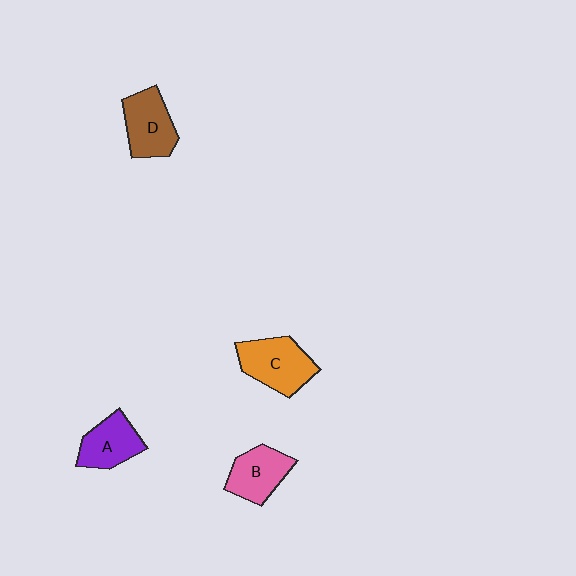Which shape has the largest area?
Shape C (orange).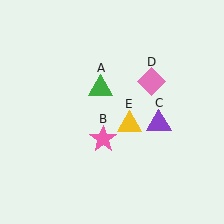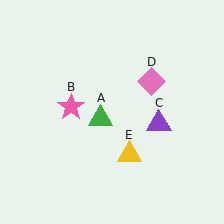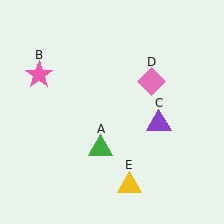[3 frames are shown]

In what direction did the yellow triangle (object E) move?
The yellow triangle (object E) moved down.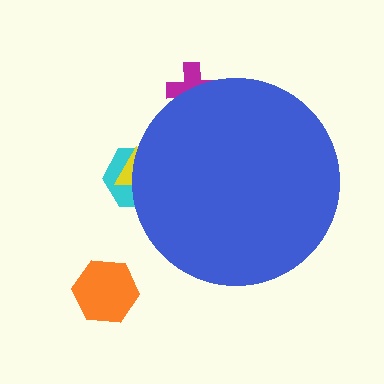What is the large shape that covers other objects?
A blue circle.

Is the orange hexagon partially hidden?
No, the orange hexagon is fully visible.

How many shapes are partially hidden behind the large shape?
3 shapes are partially hidden.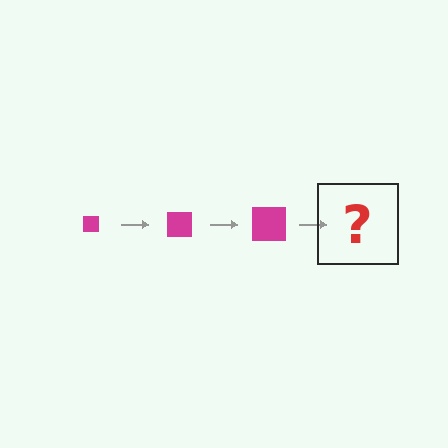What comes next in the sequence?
The next element should be a magenta square, larger than the previous one.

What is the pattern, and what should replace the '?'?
The pattern is that the square gets progressively larger each step. The '?' should be a magenta square, larger than the previous one.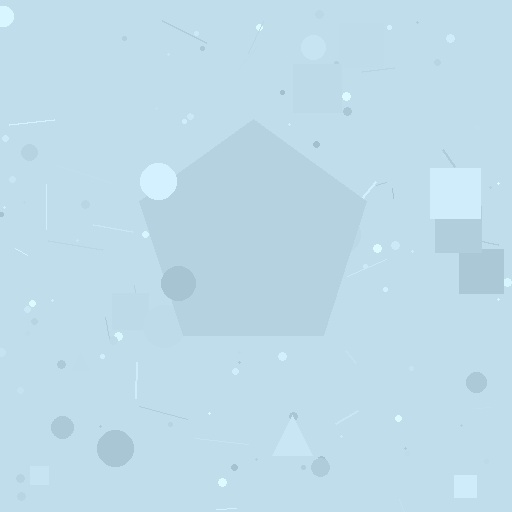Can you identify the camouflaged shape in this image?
The camouflaged shape is a pentagon.